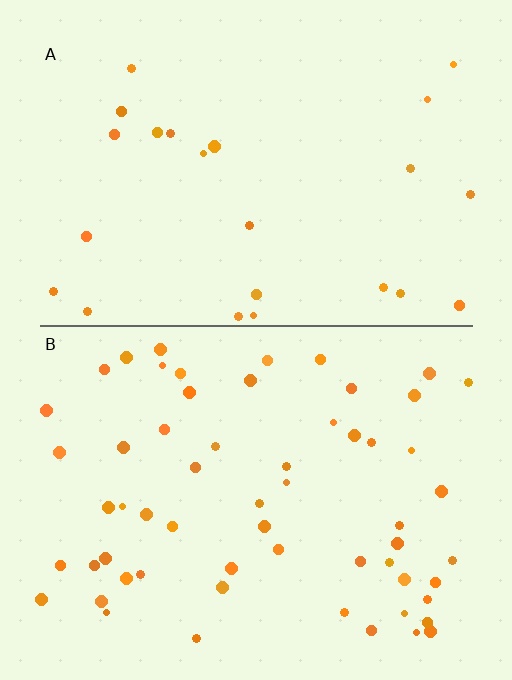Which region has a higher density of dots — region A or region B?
B (the bottom).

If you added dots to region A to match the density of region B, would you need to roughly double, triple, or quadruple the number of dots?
Approximately double.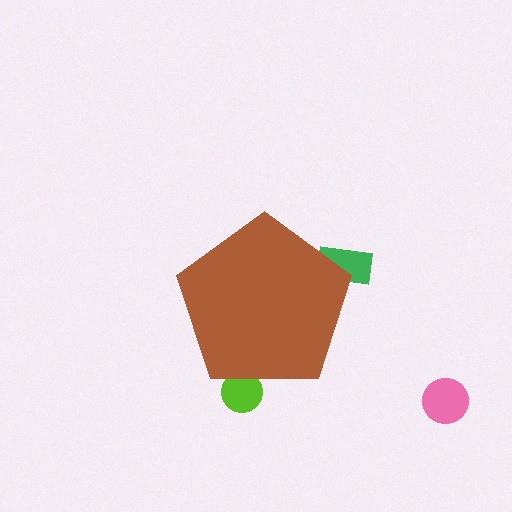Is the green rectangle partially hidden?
Yes, the green rectangle is partially hidden behind the brown pentagon.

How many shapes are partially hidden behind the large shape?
2 shapes are partially hidden.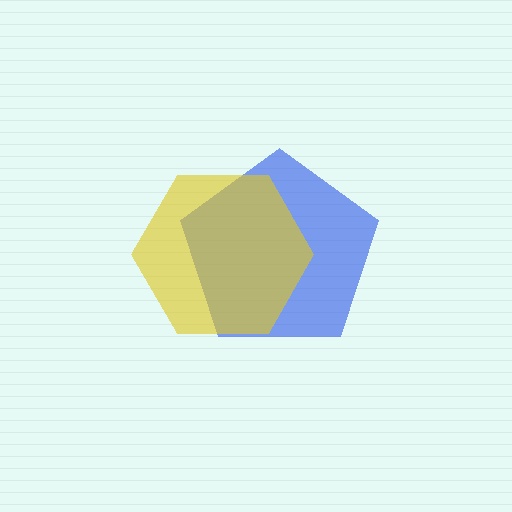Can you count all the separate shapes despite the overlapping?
Yes, there are 2 separate shapes.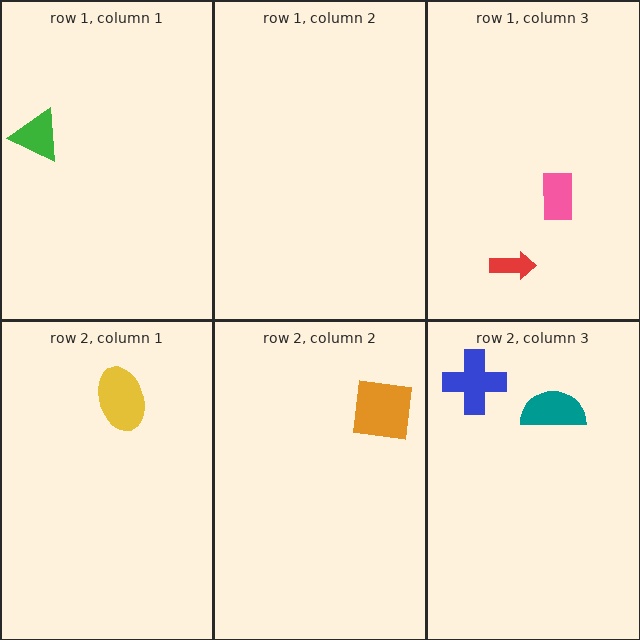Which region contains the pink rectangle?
The row 1, column 3 region.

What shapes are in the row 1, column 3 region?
The pink rectangle, the red arrow.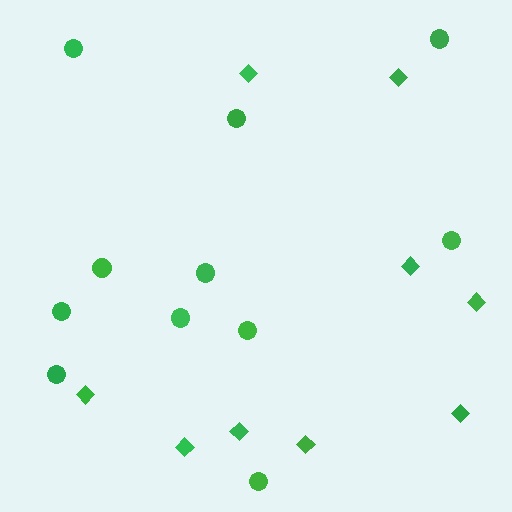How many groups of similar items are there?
There are 2 groups: one group of diamonds (9) and one group of circles (11).